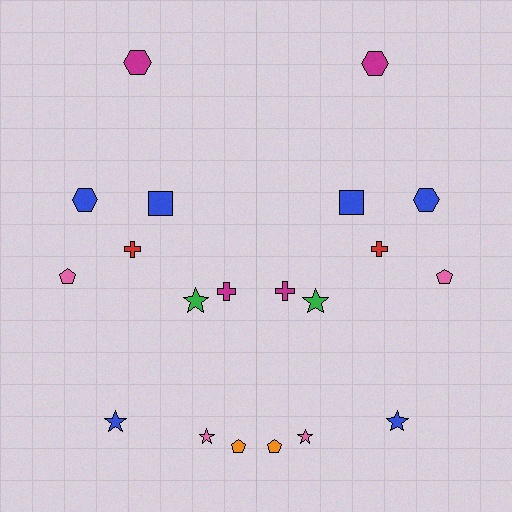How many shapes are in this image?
There are 20 shapes in this image.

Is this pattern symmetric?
Yes, this pattern has bilateral (reflection) symmetry.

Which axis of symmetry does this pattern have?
The pattern has a vertical axis of symmetry running through the center of the image.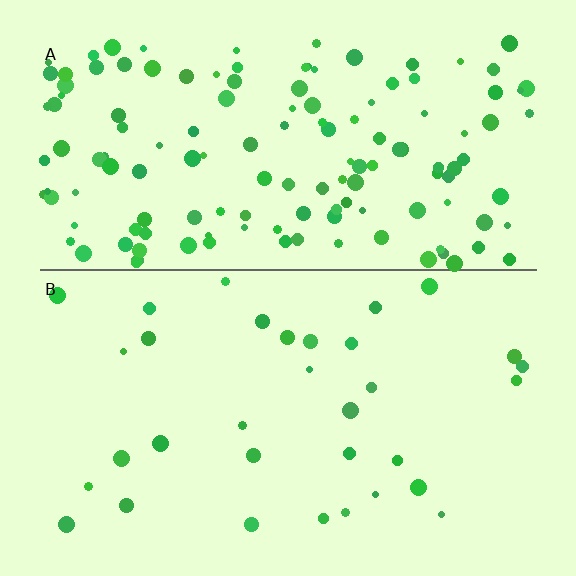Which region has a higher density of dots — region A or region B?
A (the top).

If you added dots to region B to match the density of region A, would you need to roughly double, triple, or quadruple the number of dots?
Approximately quadruple.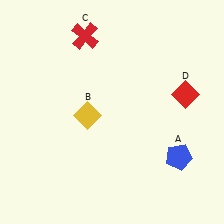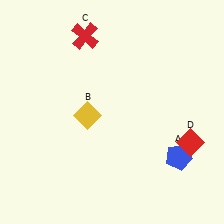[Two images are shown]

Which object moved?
The red diamond (D) moved down.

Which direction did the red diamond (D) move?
The red diamond (D) moved down.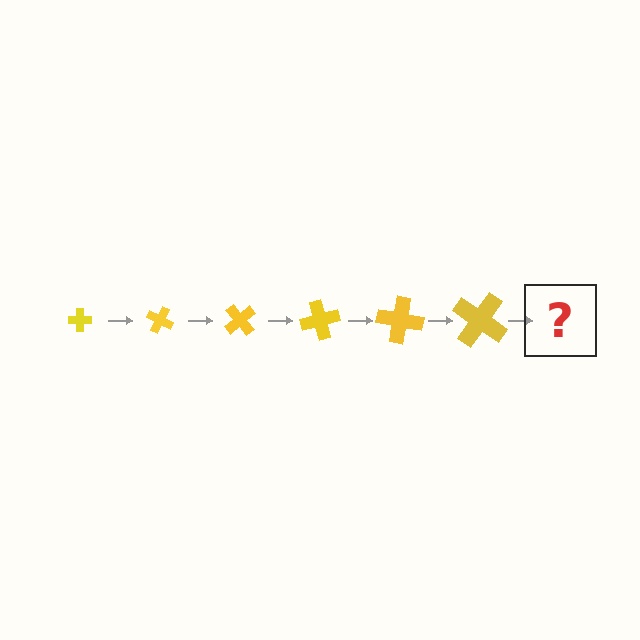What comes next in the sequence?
The next element should be a cross, larger than the previous one and rotated 150 degrees from the start.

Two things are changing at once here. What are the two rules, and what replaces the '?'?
The two rules are that the cross grows larger each step and it rotates 25 degrees each step. The '?' should be a cross, larger than the previous one and rotated 150 degrees from the start.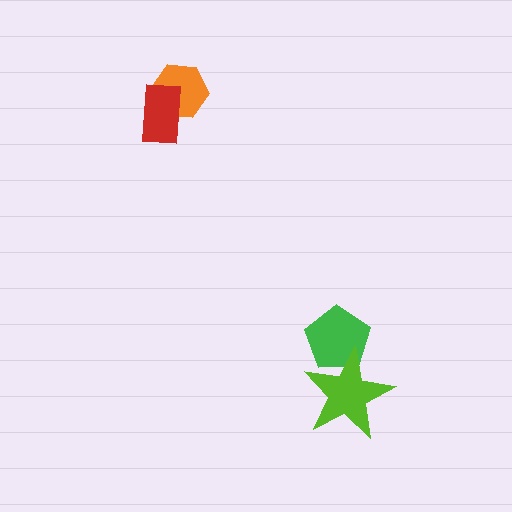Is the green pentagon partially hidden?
Yes, it is partially covered by another shape.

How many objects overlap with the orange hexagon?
1 object overlaps with the orange hexagon.